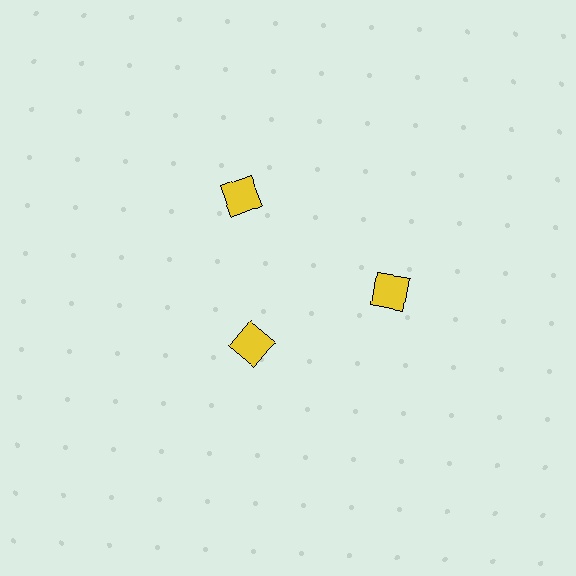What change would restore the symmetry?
The symmetry would be restored by moving it outward, back onto the ring so that all 3 squares sit at equal angles and equal distance from the center.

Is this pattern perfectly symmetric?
No. The 3 yellow squares are arranged in a ring, but one element near the 7 o'clock position is pulled inward toward the center, breaking the 3-fold rotational symmetry.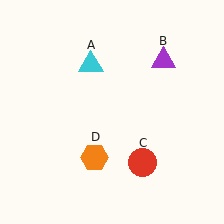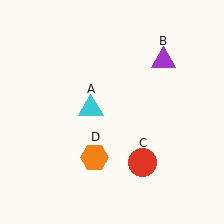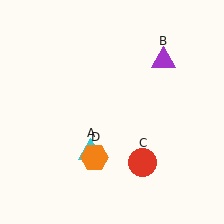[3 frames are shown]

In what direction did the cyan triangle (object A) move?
The cyan triangle (object A) moved down.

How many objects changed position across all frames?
1 object changed position: cyan triangle (object A).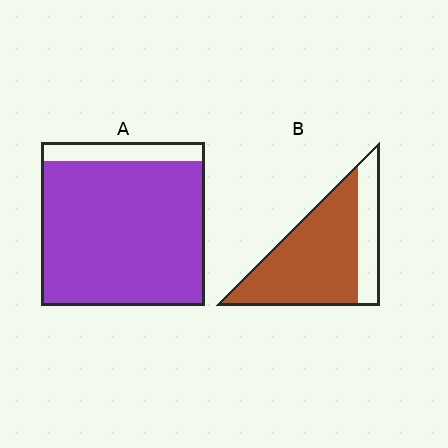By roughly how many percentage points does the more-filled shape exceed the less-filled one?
By roughly 15 percentage points (A over B).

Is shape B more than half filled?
Yes.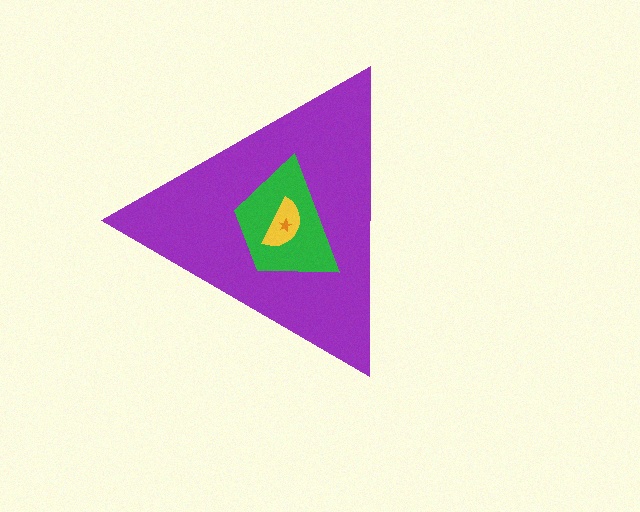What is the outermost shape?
The purple triangle.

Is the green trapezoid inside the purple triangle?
Yes.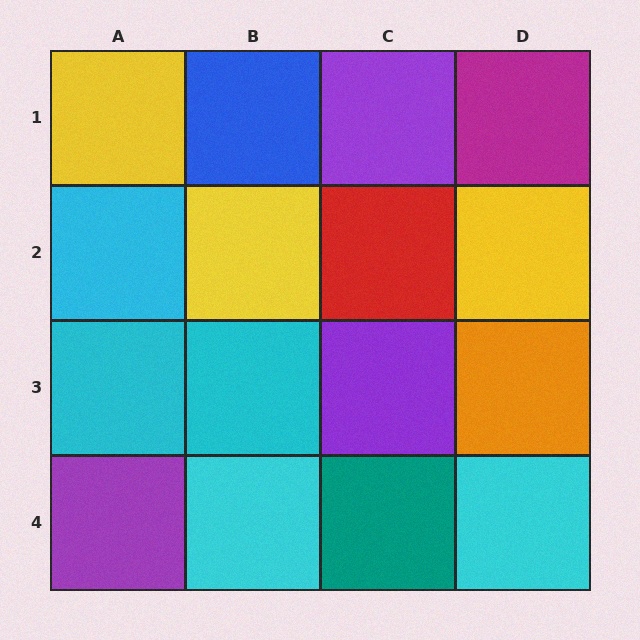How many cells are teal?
1 cell is teal.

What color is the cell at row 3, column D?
Orange.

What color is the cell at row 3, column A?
Cyan.